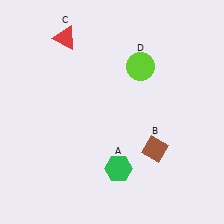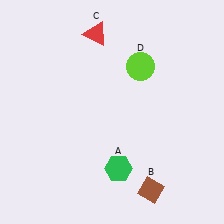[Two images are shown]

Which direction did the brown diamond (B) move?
The brown diamond (B) moved down.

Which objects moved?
The objects that moved are: the brown diamond (B), the red triangle (C).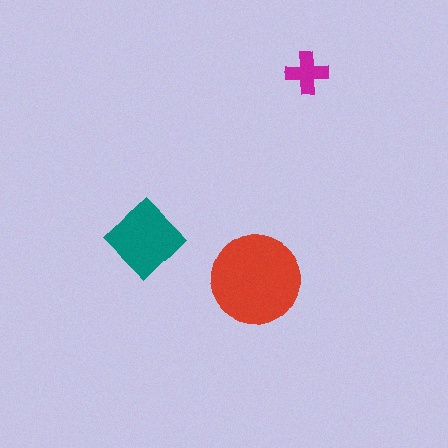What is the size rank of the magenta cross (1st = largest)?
3rd.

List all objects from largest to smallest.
The red circle, the teal diamond, the magenta cross.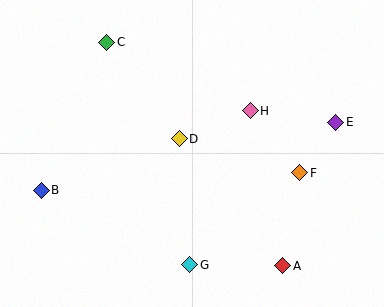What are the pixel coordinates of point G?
Point G is at (190, 265).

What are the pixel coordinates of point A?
Point A is at (283, 266).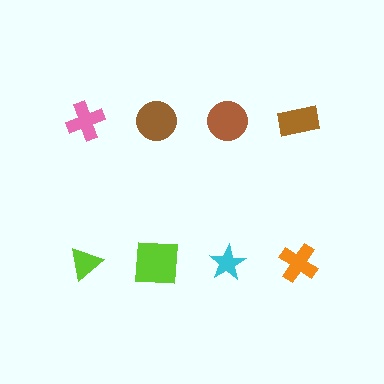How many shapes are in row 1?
4 shapes.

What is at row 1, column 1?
A pink cross.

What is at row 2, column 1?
A lime triangle.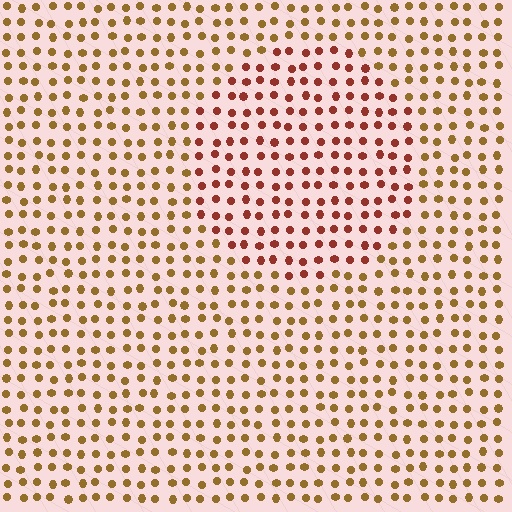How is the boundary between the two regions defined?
The boundary is defined purely by a slight shift in hue (about 35 degrees). Spacing, size, and orientation are identical on both sides.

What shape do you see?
I see a circle.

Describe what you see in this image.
The image is filled with small brown elements in a uniform arrangement. A circle-shaped region is visible where the elements are tinted to a slightly different hue, forming a subtle color boundary.